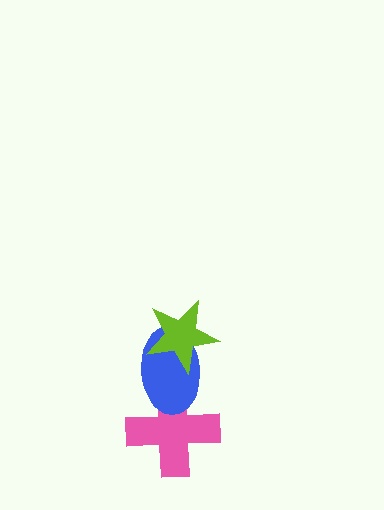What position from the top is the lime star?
The lime star is 1st from the top.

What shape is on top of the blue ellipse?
The lime star is on top of the blue ellipse.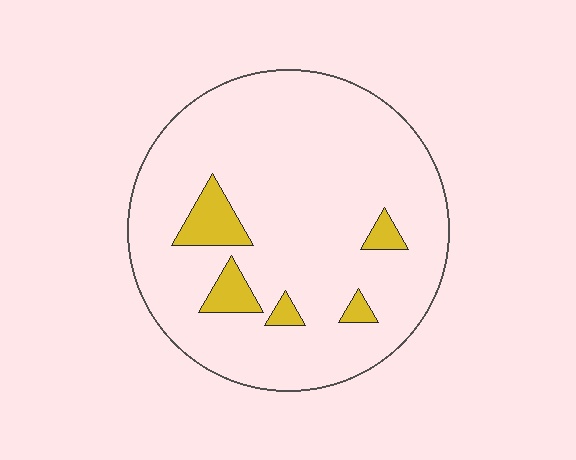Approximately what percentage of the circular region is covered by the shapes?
Approximately 10%.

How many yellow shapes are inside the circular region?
5.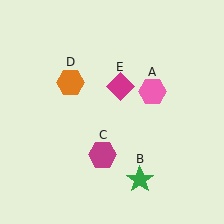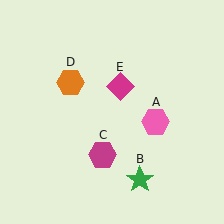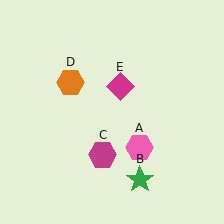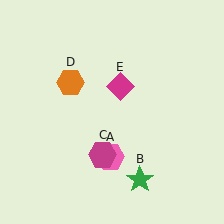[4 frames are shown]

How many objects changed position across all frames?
1 object changed position: pink hexagon (object A).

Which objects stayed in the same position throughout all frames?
Green star (object B) and magenta hexagon (object C) and orange hexagon (object D) and magenta diamond (object E) remained stationary.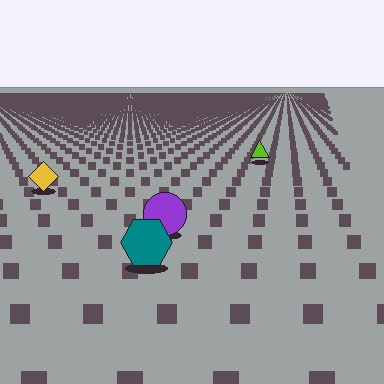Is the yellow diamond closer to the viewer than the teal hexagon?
No. The teal hexagon is closer — you can tell from the texture gradient: the ground texture is coarser near it.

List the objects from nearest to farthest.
From nearest to farthest: the teal hexagon, the purple circle, the yellow diamond, the lime triangle.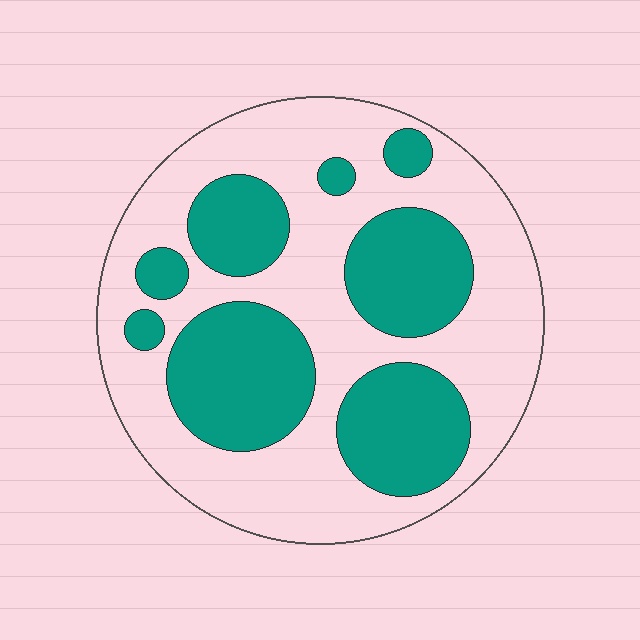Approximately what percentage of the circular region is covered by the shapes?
Approximately 40%.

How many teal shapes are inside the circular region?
8.